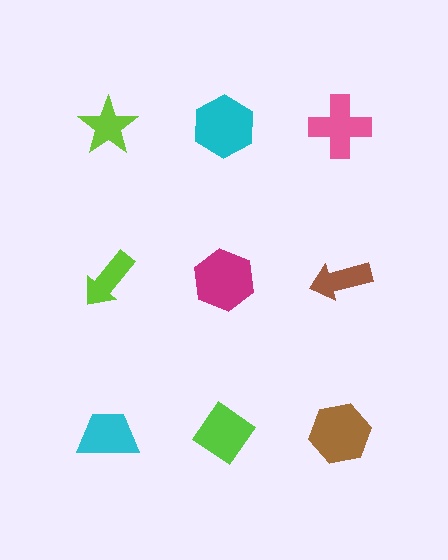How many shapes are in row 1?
3 shapes.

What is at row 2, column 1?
A lime arrow.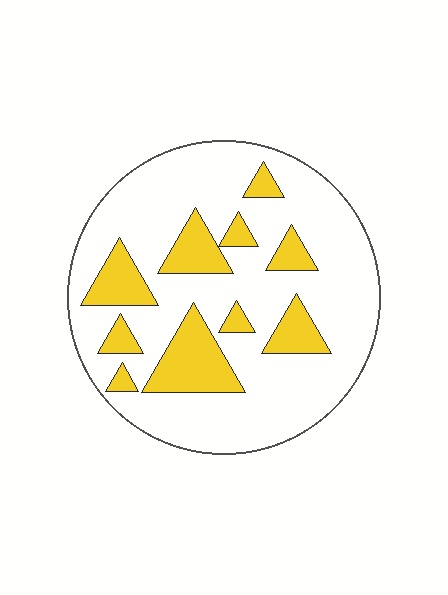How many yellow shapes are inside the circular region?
10.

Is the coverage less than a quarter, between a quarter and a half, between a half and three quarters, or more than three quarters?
Less than a quarter.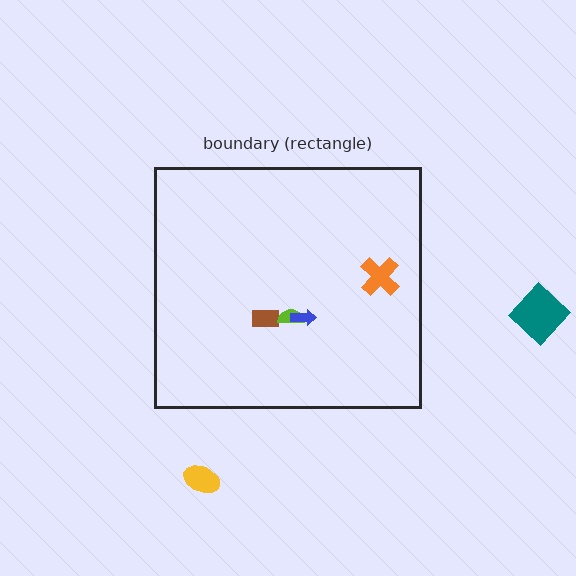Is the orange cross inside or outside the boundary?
Inside.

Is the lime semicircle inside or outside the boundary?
Inside.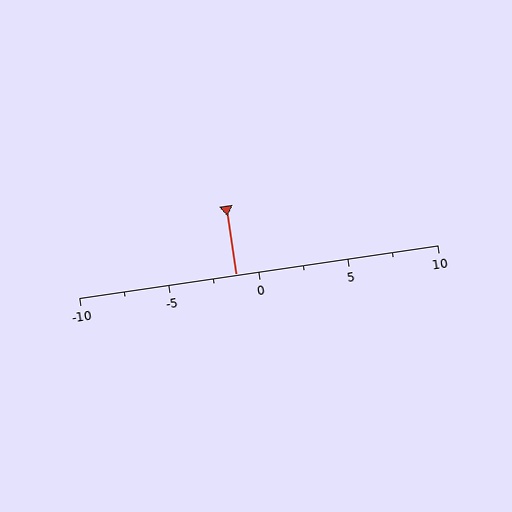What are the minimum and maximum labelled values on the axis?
The axis runs from -10 to 10.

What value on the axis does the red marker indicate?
The marker indicates approximately -1.2.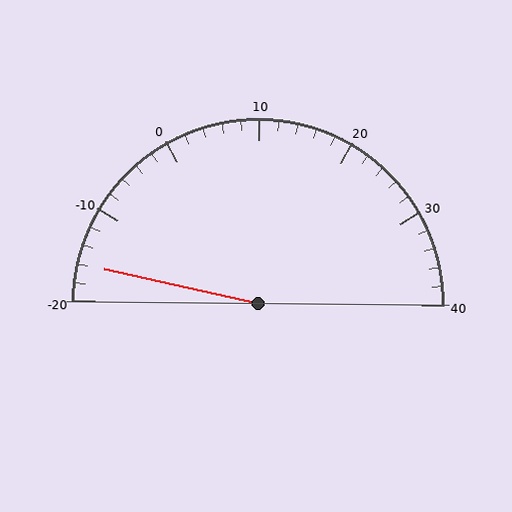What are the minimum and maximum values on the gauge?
The gauge ranges from -20 to 40.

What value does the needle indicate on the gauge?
The needle indicates approximately -16.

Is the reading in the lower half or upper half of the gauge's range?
The reading is in the lower half of the range (-20 to 40).